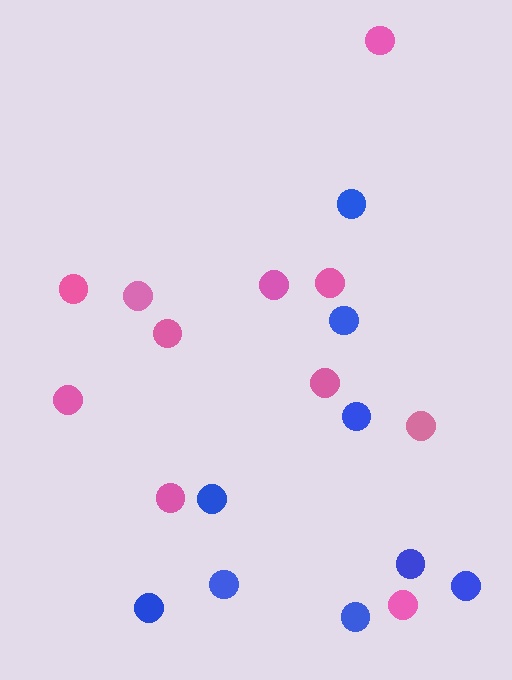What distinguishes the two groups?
There are 2 groups: one group of pink circles (11) and one group of blue circles (9).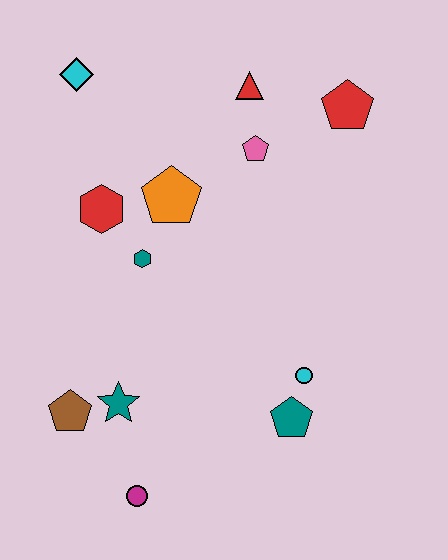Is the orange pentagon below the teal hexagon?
No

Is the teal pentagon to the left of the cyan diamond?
No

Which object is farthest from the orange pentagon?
The magenta circle is farthest from the orange pentagon.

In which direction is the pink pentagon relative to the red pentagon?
The pink pentagon is to the left of the red pentagon.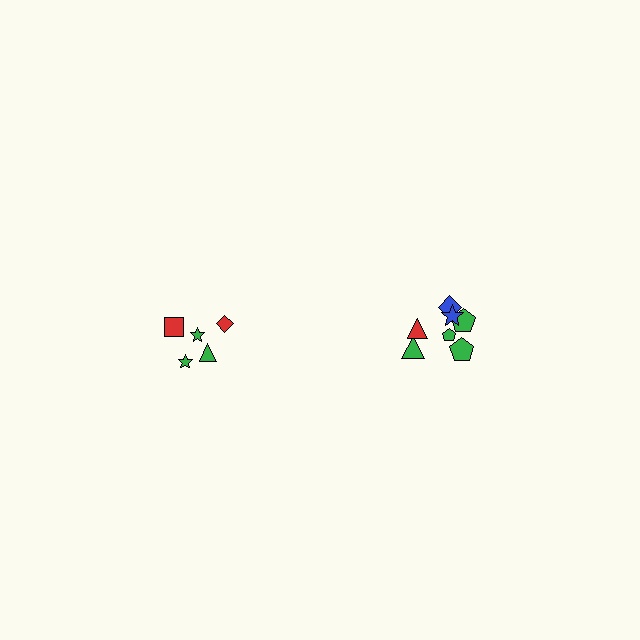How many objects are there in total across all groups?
There are 12 objects.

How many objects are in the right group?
There are 7 objects.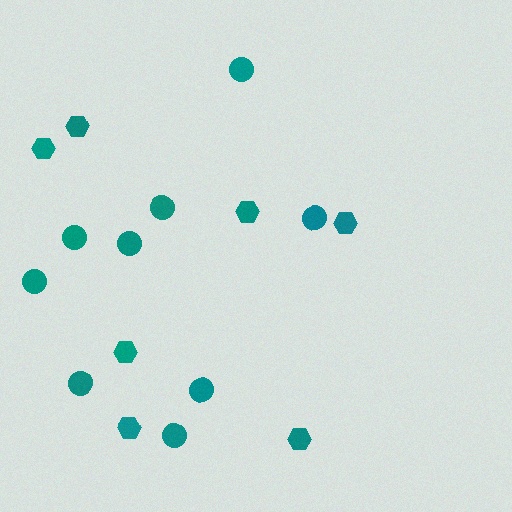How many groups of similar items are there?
There are 2 groups: one group of hexagons (7) and one group of circles (9).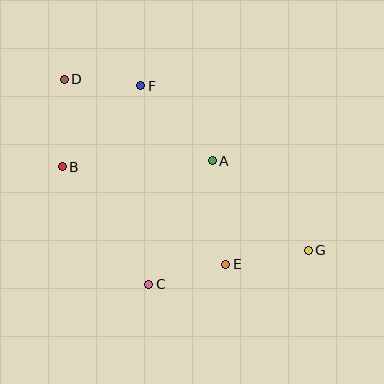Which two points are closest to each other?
Points D and F are closest to each other.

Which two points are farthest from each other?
Points D and G are farthest from each other.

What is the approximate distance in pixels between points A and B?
The distance between A and B is approximately 150 pixels.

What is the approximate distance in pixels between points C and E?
The distance between C and E is approximately 80 pixels.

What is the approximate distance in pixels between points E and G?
The distance between E and G is approximately 84 pixels.